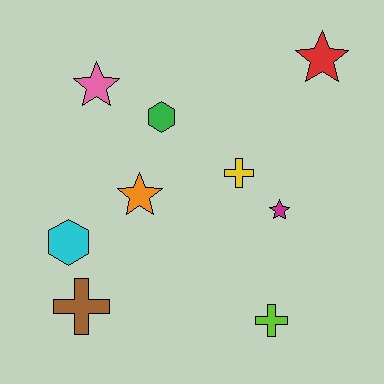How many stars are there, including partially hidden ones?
There are 4 stars.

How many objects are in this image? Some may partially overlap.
There are 9 objects.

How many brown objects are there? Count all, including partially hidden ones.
There is 1 brown object.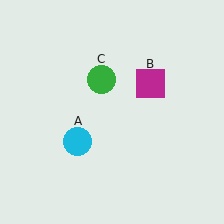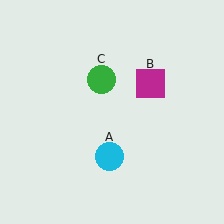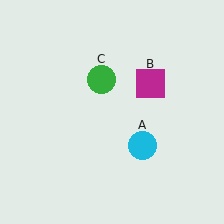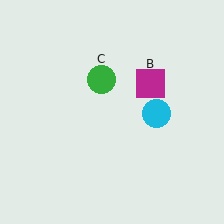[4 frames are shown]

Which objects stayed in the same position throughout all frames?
Magenta square (object B) and green circle (object C) remained stationary.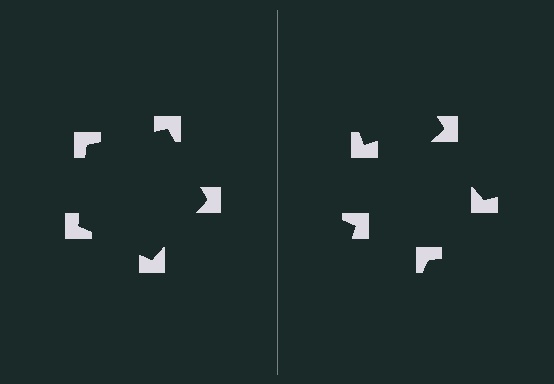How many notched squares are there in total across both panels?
10 — 5 on each side.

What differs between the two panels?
The notched squares are positioned identically on both sides; only the wedge orientations differ. On the left they align to a pentagon; on the right they are misaligned.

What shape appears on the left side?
An illusory pentagon.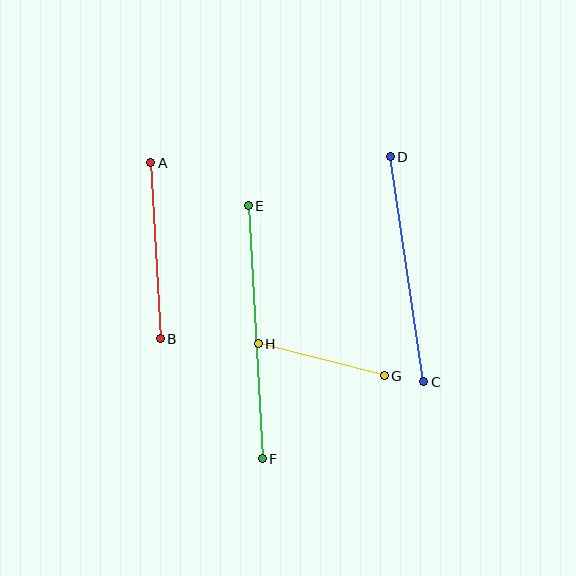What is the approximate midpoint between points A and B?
The midpoint is at approximately (155, 251) pixels.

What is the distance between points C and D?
The distance is approximately 227 pixels.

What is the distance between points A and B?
The distance is approximately 176 pixels.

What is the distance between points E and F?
The distance is approximately 253 pixels.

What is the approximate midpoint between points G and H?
The midpoint is at approximately (321, 360) pixels.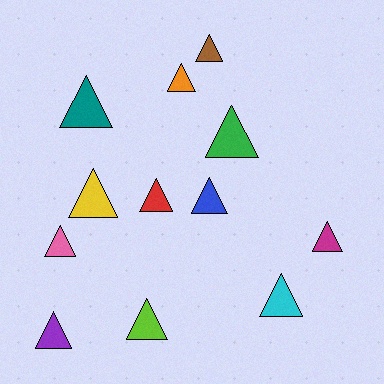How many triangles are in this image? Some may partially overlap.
There are 12 triangles.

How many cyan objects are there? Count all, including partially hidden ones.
There is 1 cyan object.